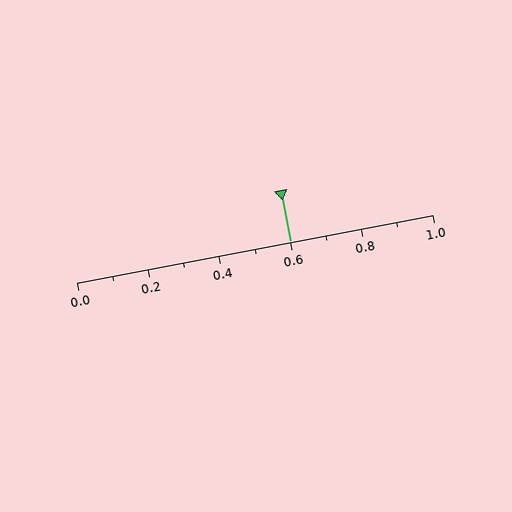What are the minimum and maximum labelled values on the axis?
The axis runs from 0.0 to 1.0.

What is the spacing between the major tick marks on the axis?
The major ticks are spaced 0.2 apart.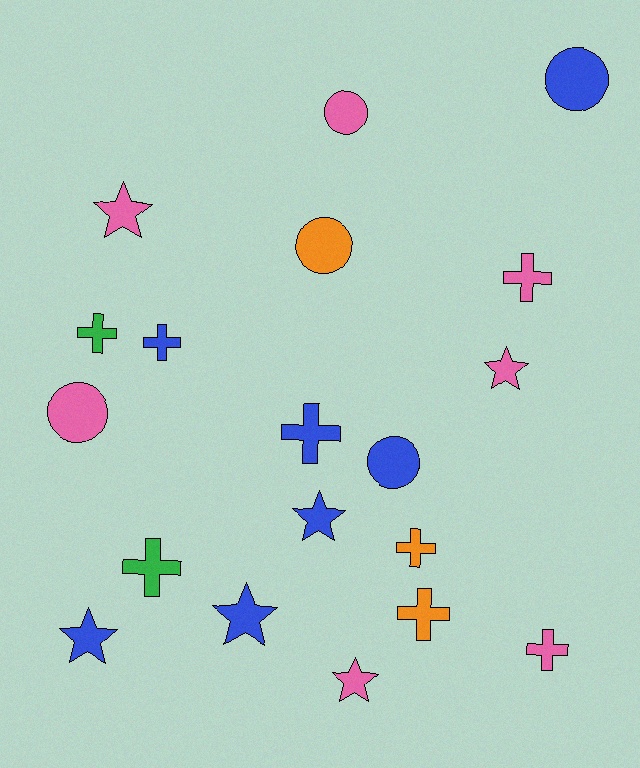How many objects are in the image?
There are 19 objects.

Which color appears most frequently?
Pink, with 7 objects.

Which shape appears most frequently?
Cross, with 8 objects.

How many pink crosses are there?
There are 2 pink crosses.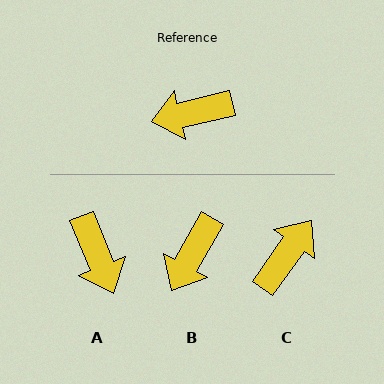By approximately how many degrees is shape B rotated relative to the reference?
Approximately 48 degrees counter-clockwise.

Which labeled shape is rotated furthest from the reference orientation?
C, about 139 degrees away.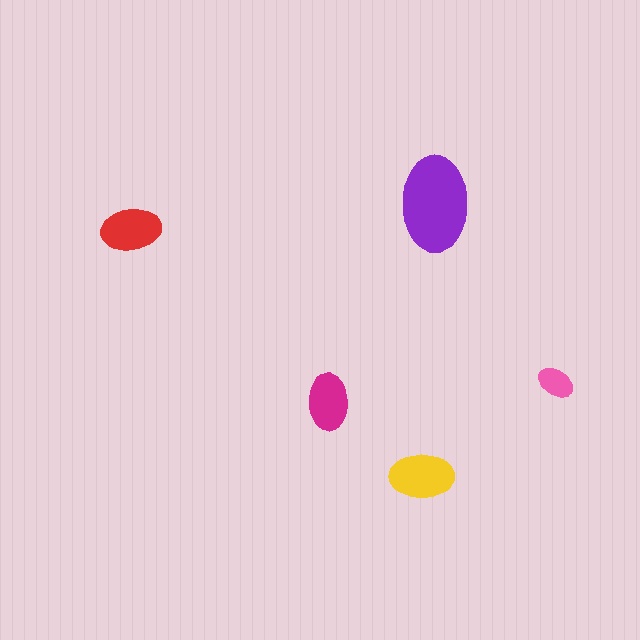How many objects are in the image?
There are 5 objects in the image.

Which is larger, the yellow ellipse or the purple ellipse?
The purple one.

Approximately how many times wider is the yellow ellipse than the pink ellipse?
About 1.5 times wider.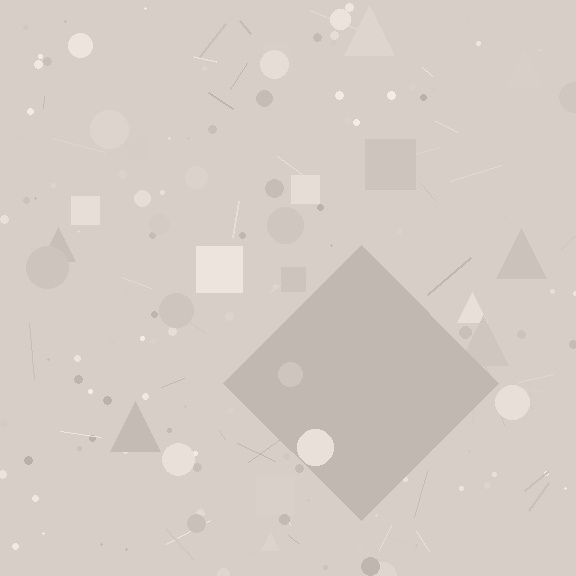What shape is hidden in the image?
A diamond is hidden in the image.